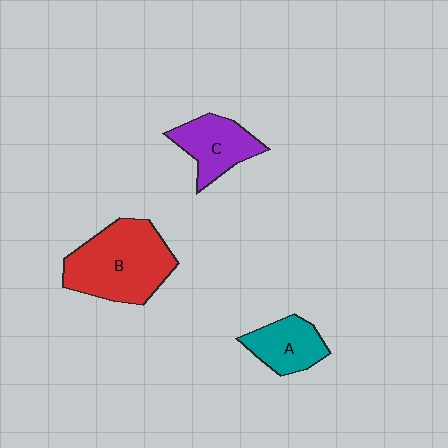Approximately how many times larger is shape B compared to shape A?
Approximately 2.0 times.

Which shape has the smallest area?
Shape A (teal).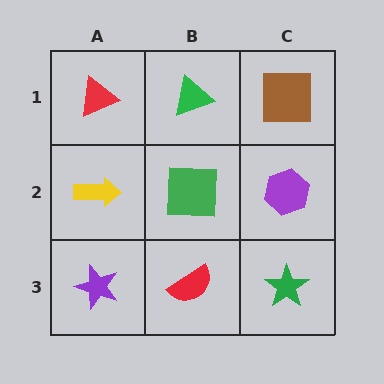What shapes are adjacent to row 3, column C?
A purple hexagon (row 2, column C), a red semicircle (row 3, column B).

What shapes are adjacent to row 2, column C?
A brown square (row 1, column C), a green star (row 3, column C), a green square (row 2, column B).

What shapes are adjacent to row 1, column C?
A purple hexagon (row 2, column C), a green triangle (row 1, column B).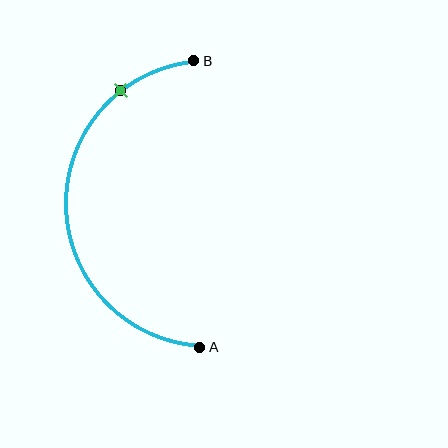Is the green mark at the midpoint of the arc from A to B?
No. The green mark lies on the arc but is closer to endpoint B. The arc midpoint would be at the point on the curve equidistant along the arc from both A and B.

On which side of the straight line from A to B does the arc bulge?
The arc bulges to the left of the straight line connecting A and B.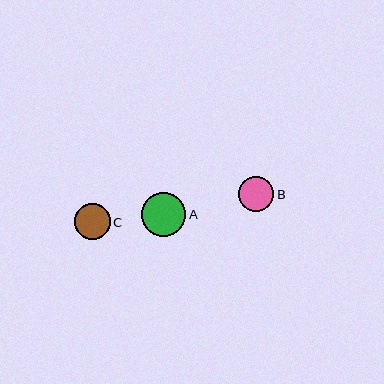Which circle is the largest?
Circle A is the largest with a size of approximately 44 pixels.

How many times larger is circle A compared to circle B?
Circle A is approximately 1.3 times the size of circle B.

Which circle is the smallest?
Circle B is the smallest with a size of approximately 35 pixels.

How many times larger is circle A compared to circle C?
Circle A is approximately 1.2 times the size of circle C.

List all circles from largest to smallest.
From largest to smallest: A, C, B.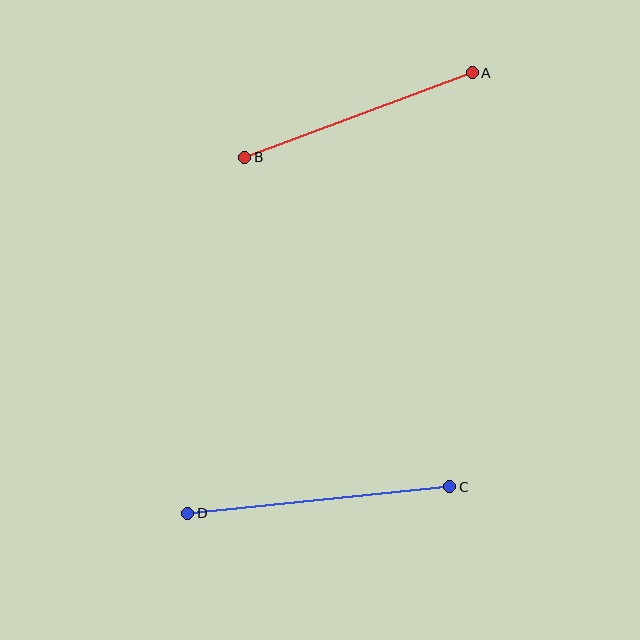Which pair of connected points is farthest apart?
Points C and D are farthest apart.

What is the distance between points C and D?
The distance is approximately 263 pixels.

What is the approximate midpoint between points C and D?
The midpoint is at approximately (319, 500) pixels.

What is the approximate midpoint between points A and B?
The midpoint is at approximately (358, 115) pixels.